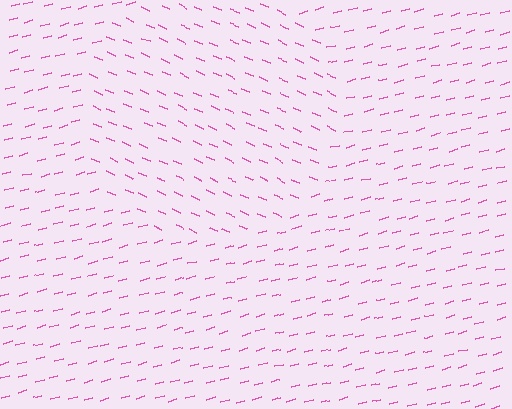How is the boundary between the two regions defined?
The boundary is defined purely by a change in line orientation (approximately 38 degrees difference). All lines are the same color and thickness.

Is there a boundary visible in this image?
Yes, there is a texture boundary formed by a change in line orientation.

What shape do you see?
I see a circle.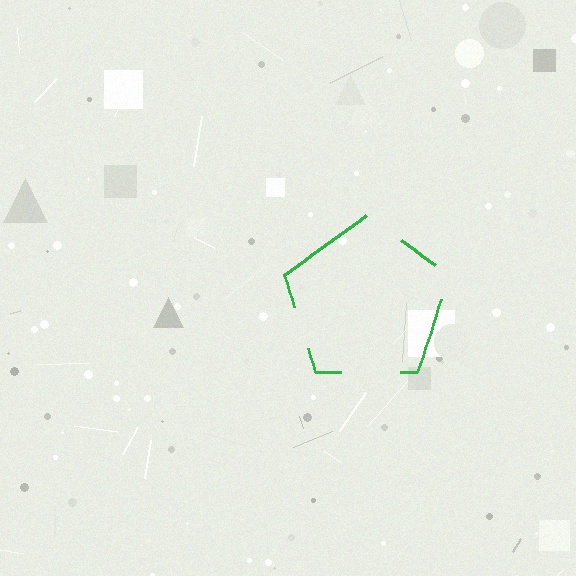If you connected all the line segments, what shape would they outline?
They would outline a pentagon.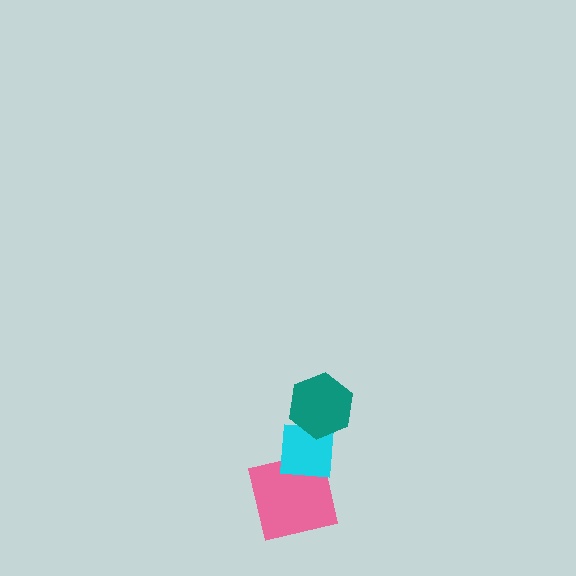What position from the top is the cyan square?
The cyan square is 2nd from the top.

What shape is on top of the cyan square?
The teal hexagon is on top of the cyan square.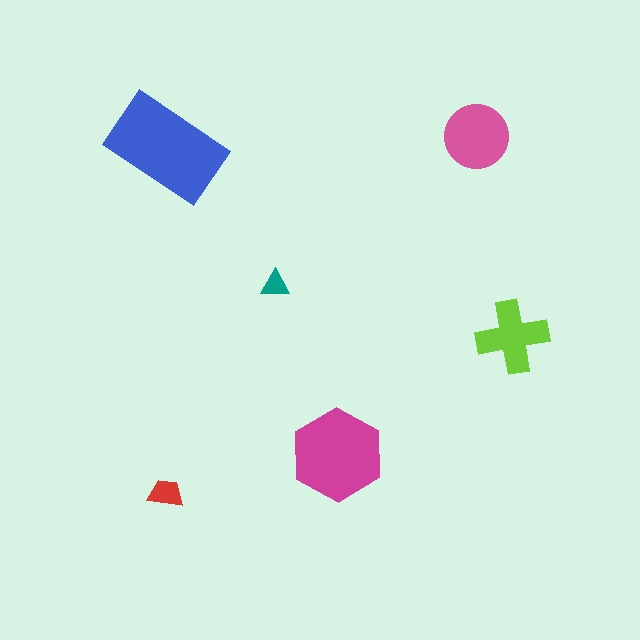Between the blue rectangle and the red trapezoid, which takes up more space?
The blue rectangle.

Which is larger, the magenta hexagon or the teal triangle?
The magenta hexagon.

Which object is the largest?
The blue rectangle.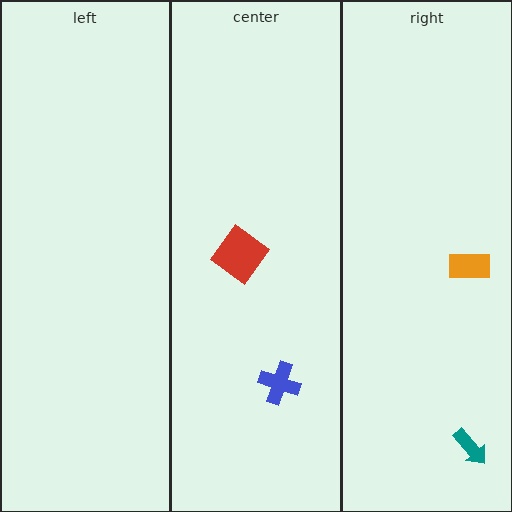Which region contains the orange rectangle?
The right region.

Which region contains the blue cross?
The center region.